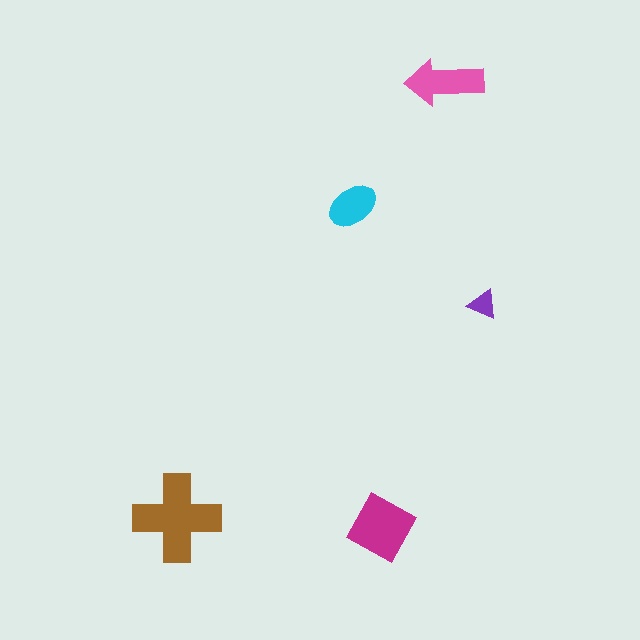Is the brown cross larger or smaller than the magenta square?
Larger.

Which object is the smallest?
The purple triangle.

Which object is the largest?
The brown cross.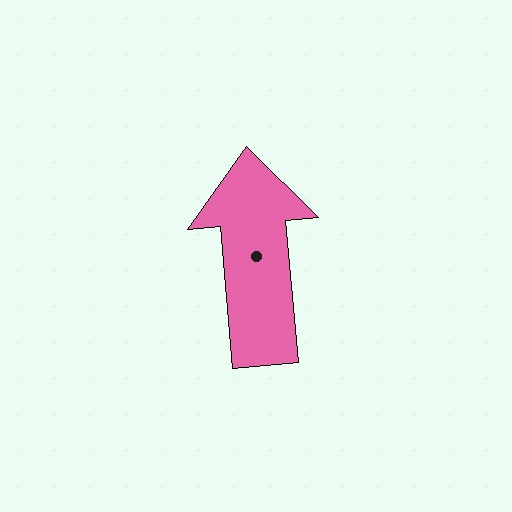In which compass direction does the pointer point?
North.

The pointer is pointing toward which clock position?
Roughly 12 o'clock.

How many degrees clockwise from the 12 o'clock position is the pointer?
Approximately 355 degrees.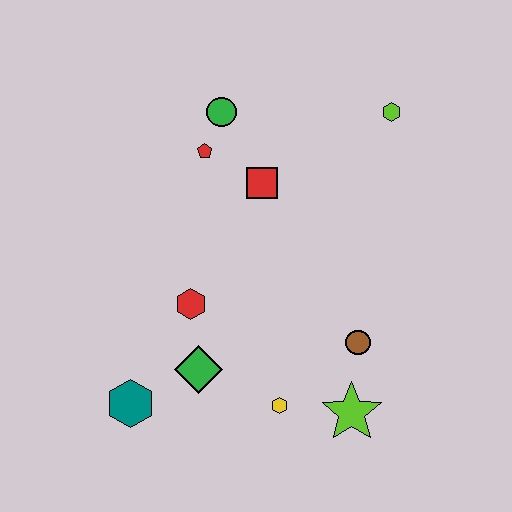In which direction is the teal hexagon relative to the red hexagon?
The teal hexagon is below the red hexagon.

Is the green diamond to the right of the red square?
No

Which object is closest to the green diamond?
The red hexagon is closest to the green diamond.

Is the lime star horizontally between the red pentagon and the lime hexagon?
Yes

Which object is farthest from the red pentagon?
The lime star is farthest from the red pentagon.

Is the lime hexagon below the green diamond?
No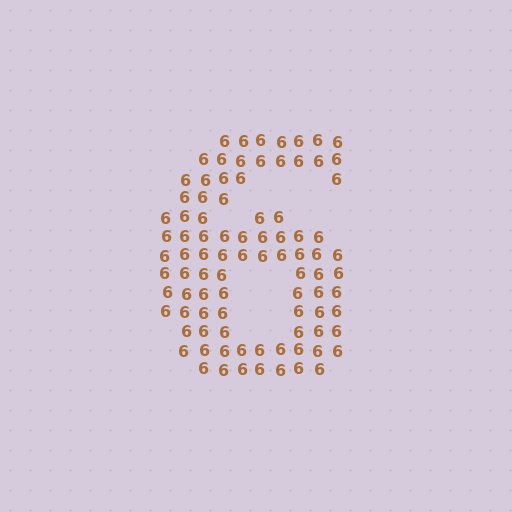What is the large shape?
The large shape is the digit 6.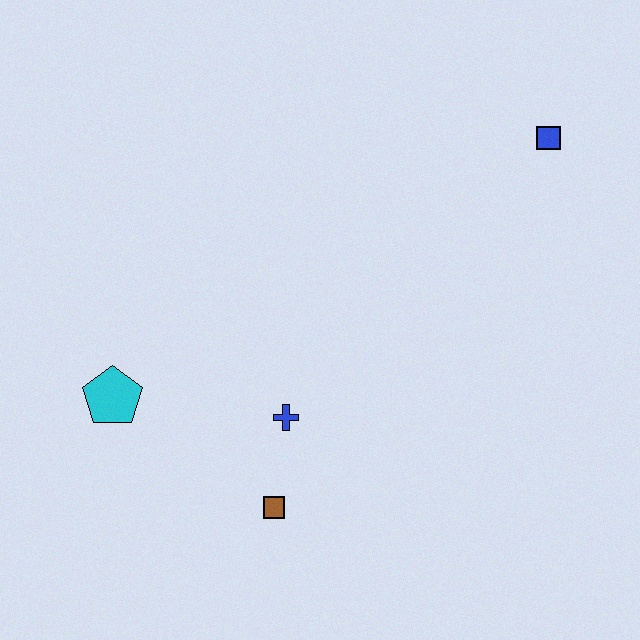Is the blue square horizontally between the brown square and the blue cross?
No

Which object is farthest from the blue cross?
The blue square is farthest from the blue cross.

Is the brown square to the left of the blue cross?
Yes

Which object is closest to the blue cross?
The brown square is closest to the blue cross.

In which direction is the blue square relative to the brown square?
The blue square is above the brown square.